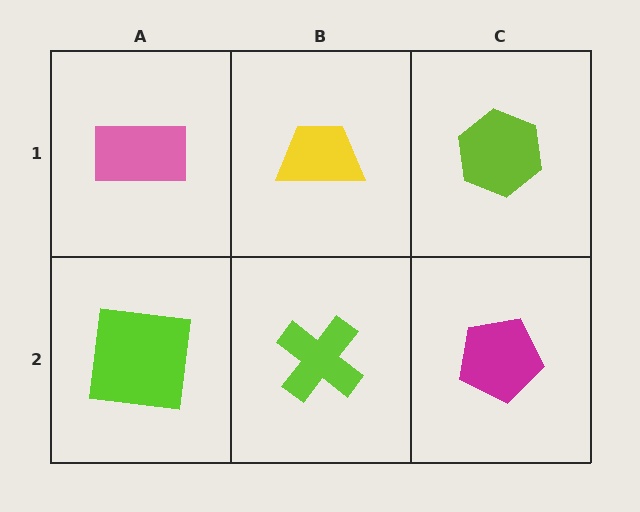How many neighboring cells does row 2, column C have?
2.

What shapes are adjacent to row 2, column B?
A yellow trapezoid (row 1, column B), a lime square (row 2, column A), a magenta pentagon (row 2, column C).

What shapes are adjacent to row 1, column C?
A magenta pentagon (row 2, column C), a yellow trapezoid (row 1, column B).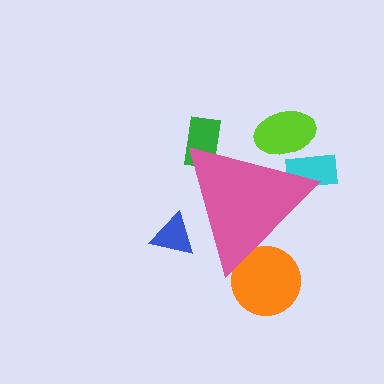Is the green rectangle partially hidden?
Yes, the green rectangle is partially hidden behind the pink triangle.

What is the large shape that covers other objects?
A pink triangle.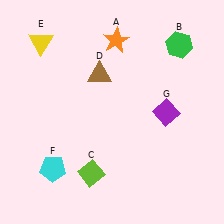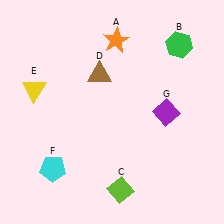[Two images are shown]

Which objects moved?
The objects that moved are: the lime diamond (C), the yellow triangle (E).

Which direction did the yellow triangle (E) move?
The yellow triangle (E) moved down.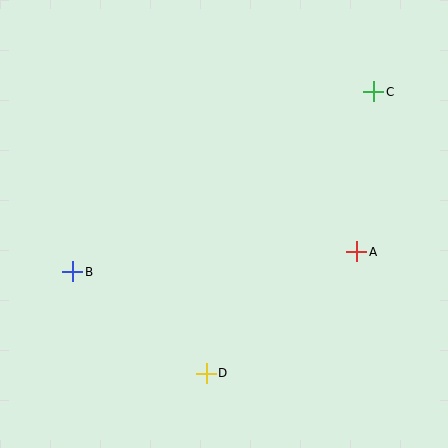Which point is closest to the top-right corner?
Point C is closest to the top-right corner.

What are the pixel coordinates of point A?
Point A is at (357, 252).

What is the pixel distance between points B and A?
The distance between B and A is 285 pixels.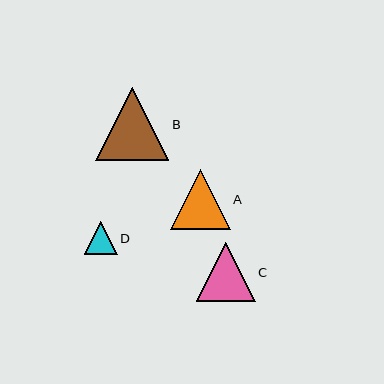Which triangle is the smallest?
Triangle D is the smallest with a size of approximately 33 pixels.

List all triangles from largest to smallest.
From largest to smallest: B, A, C, D.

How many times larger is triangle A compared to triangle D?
Triangle A is approximately 1.8 times the size of triangle D.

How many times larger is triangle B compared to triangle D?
Triangle B is approximately 2.2 times the size of triangle D.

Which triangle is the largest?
Triangle B is the largest with a size of approximately 73 pixels.